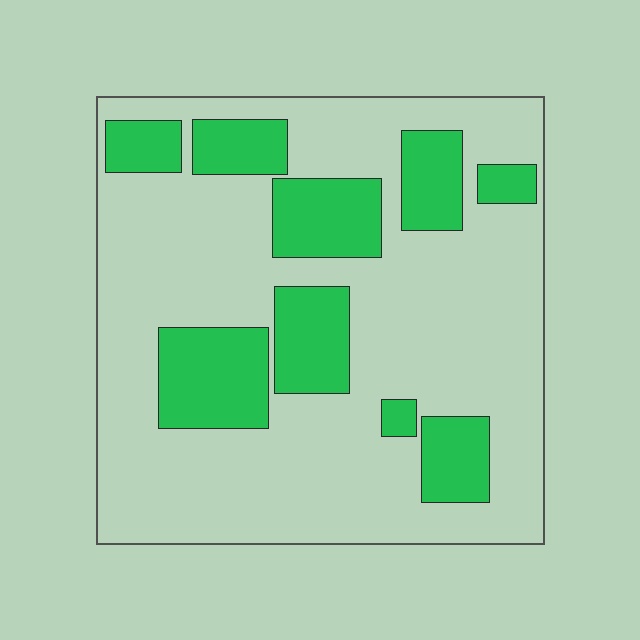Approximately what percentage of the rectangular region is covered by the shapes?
Approximately 25%.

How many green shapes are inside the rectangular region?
9.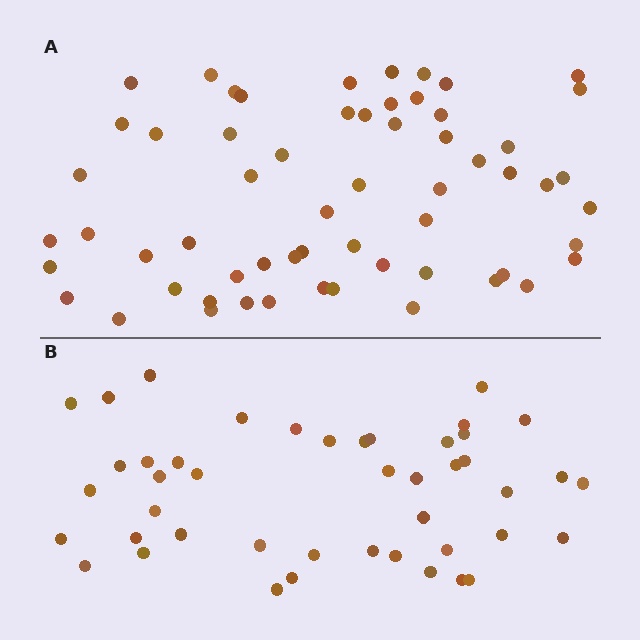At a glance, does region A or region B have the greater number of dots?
Region A (the top region) has more dots.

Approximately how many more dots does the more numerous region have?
Region A has approximately 15 more dots than region B.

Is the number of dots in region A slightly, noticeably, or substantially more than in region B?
Region A has noticeably more, but not dramatically so. The ratio is roughly 1.3 to 1.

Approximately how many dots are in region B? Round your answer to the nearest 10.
About 40 dots. (The exact count is 45, which rounds to 40.)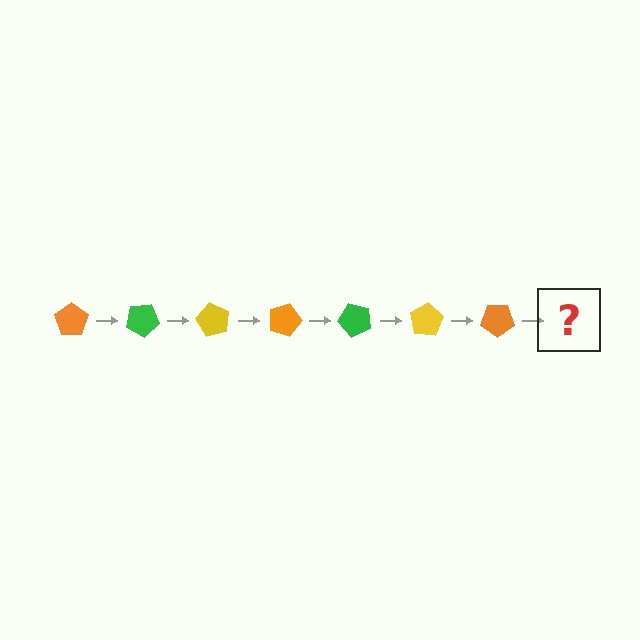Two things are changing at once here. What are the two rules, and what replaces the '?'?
The two rules are that it rotates 30 degrees each step and the color cycles through orange, green, and yellow. The '?' should be a green pentagon, rotated 210 degrees from the start.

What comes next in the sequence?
The next element should be a green pentagon, rotated 210 degrees from the start.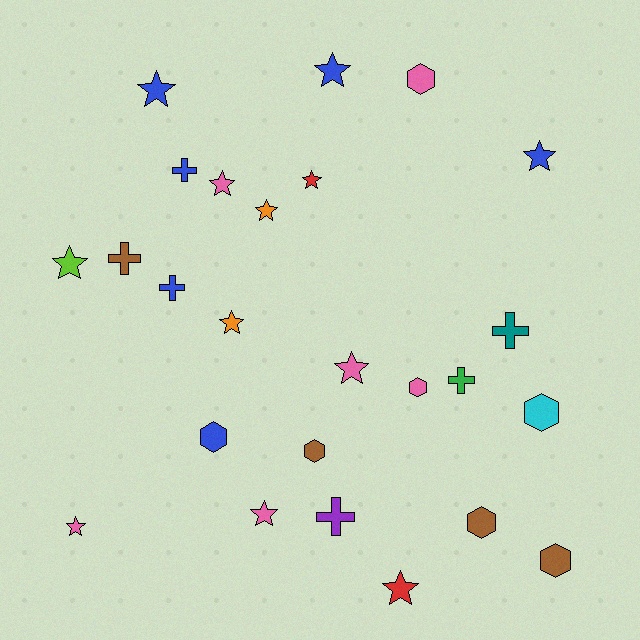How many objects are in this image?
There are 25 objects.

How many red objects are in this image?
There are 2 red objects.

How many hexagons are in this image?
There are 7 hexagons.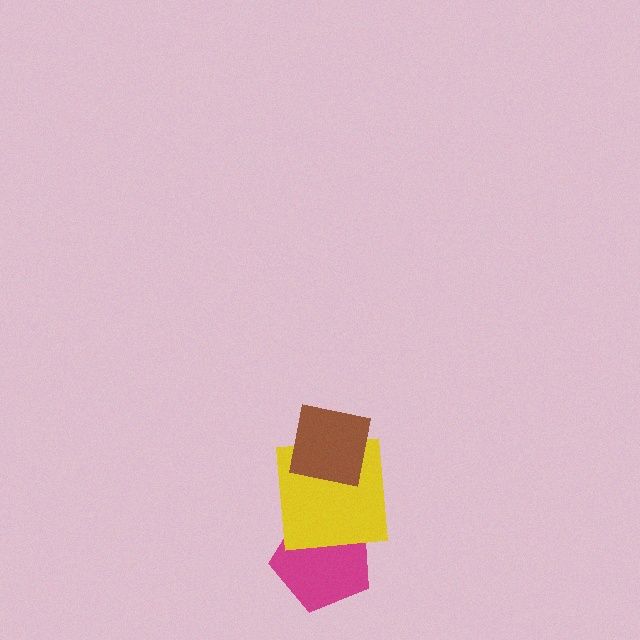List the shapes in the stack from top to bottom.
From top to bottom: the brown square, the yellow square, the magenta pentagon.